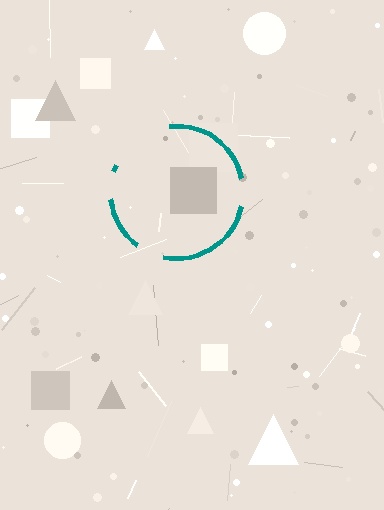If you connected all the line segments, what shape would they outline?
They would outline a circle.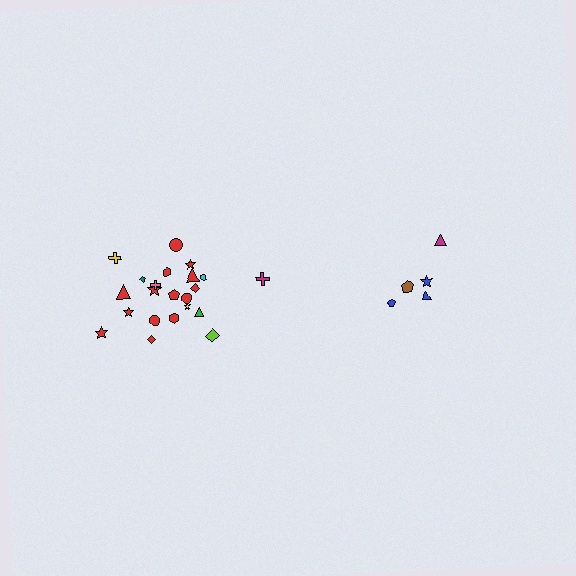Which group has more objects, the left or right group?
The left group.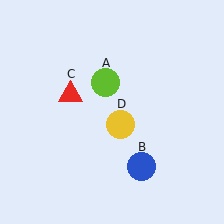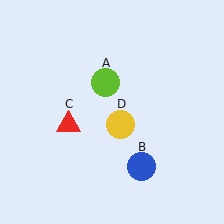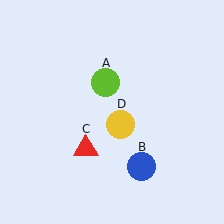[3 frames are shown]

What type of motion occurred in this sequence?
The red triangle (object C) rotated counterclockwise around the center of the scene.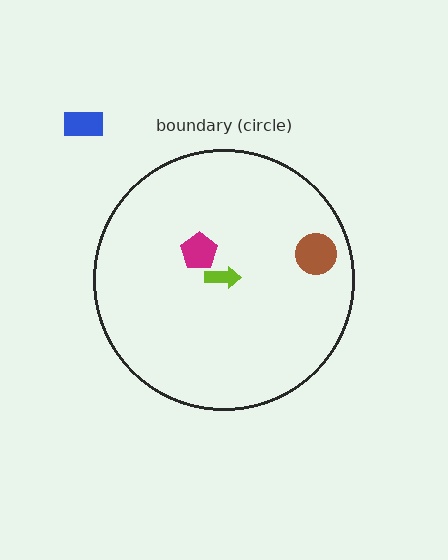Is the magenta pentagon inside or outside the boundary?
Inside.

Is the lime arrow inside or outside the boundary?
Inside.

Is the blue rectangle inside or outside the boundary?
Outside.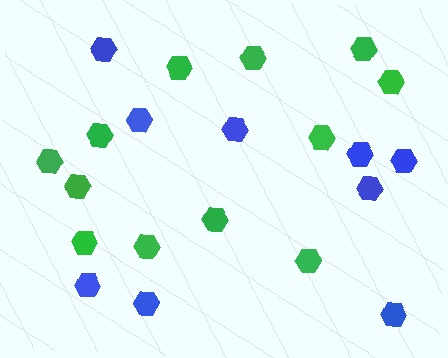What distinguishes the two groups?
There are 2 groups: one group of green hexagons (12) and one group of blue hexagons (9).